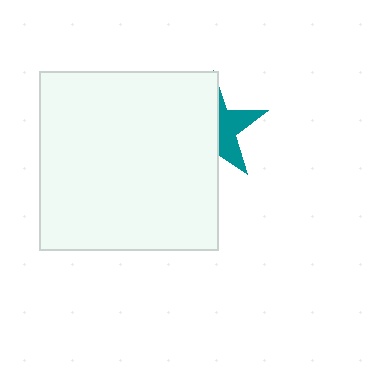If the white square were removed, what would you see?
You would see the complete teal star.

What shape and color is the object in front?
The object in front is a white square.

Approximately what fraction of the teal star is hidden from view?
Roughly 61% of the teal star is hidden behind the white square.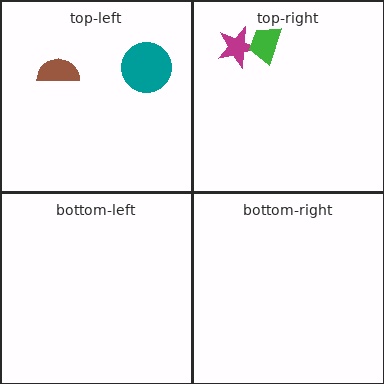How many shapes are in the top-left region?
2.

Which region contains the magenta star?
The top-right region.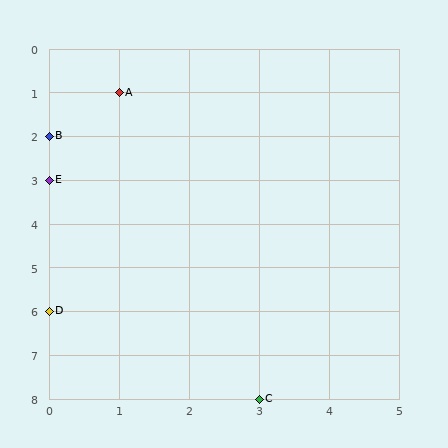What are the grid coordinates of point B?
Point B is at grid coordinates (0, 2).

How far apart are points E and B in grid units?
Points E and B are 1 row apart.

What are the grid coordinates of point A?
Point A is at grid coordinates (1, 1).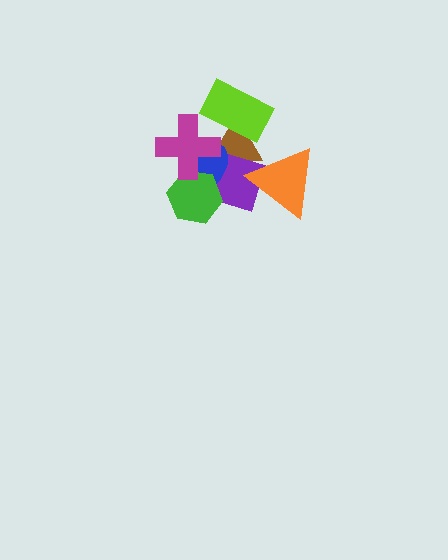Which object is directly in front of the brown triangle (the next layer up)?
The purple diamond is directly in front of the brown triangle.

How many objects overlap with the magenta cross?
4 objects overlap with the magenta cross.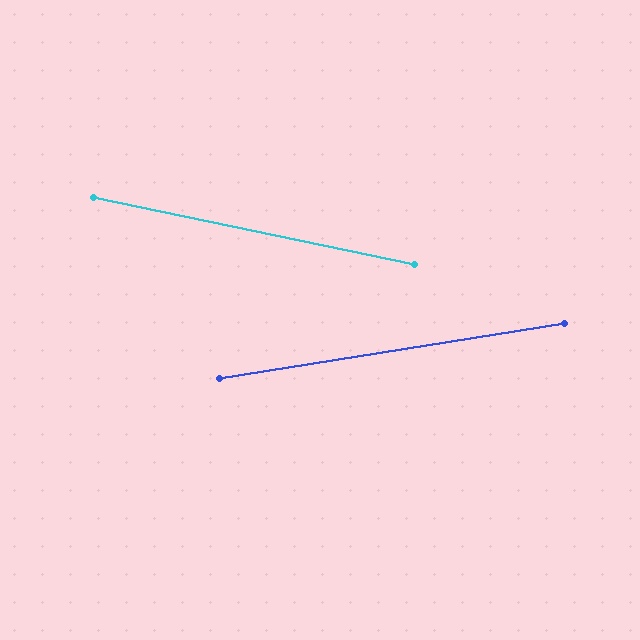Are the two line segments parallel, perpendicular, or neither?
Neither parallel nor perpendicular — they differ by about 21°.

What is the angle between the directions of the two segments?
Approximately 21 degrees.